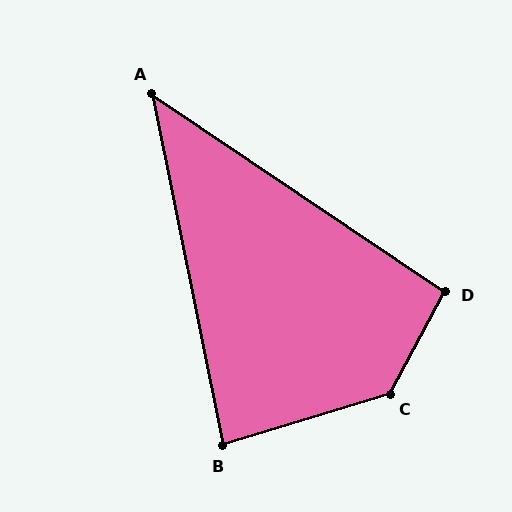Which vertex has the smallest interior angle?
A, at approximately 45 degrees.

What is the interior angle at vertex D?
Approximately 96 degrees (obtuse).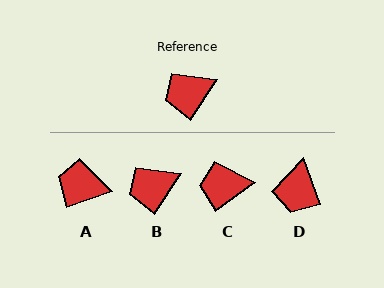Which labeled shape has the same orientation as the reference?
B.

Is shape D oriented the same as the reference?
No, it is off by about 54 degrees.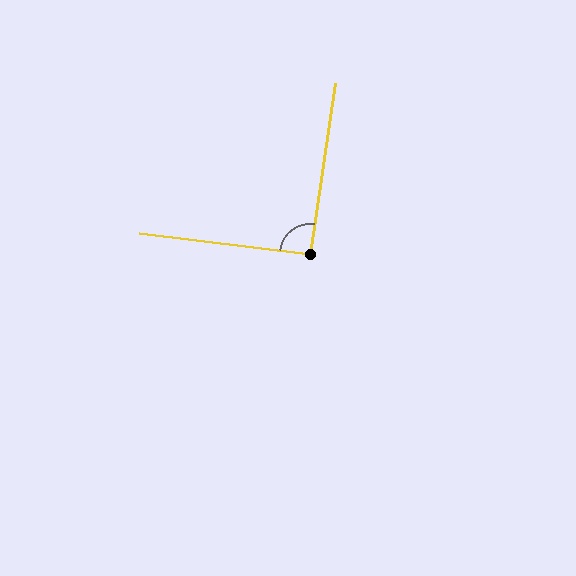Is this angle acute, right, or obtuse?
It is approximately a right angle.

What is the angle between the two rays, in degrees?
Approximately 91 degrees.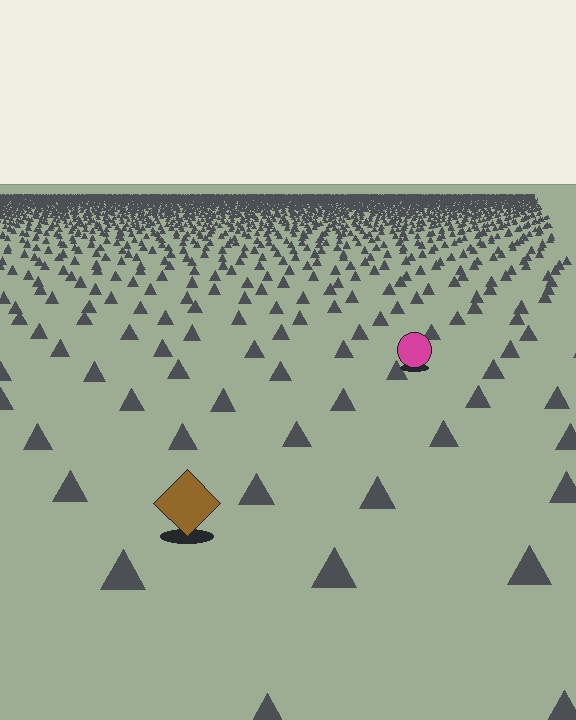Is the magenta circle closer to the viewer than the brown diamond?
No. The brown diamond is closer — you can tell from the texture gradient: the ground texture is coarser near it.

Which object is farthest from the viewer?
The magenta circle is farthest from the viewer. It appears smaller and the ground texture around it is denser.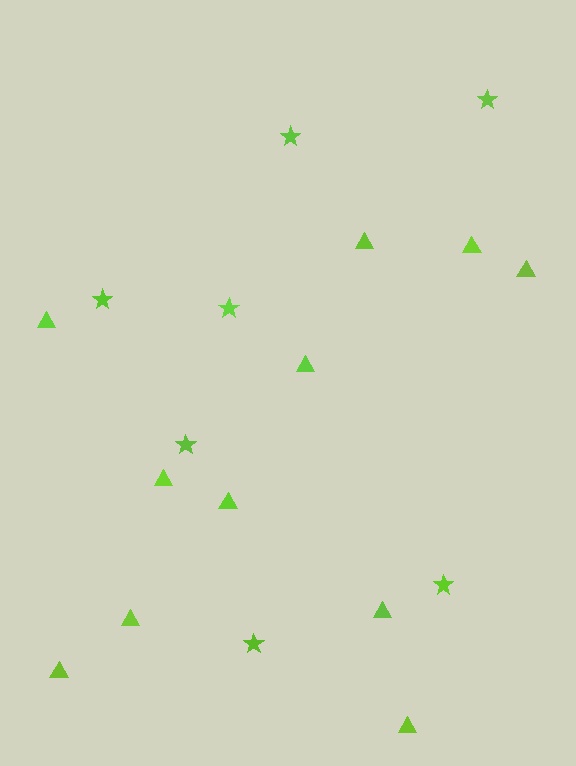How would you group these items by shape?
There are 2 groups: one group of stars (7) and one group of triangles (11).